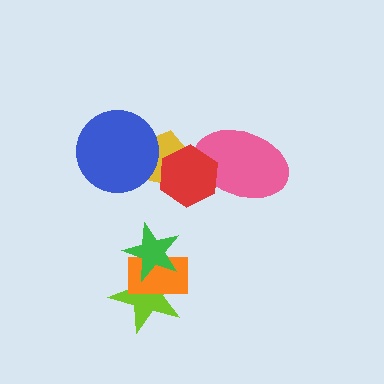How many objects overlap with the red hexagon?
2 objects overlap with the red hexagon.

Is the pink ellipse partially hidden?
Yes, it is partially covered by another shape.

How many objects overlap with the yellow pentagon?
2 objects overlap with the yellow pentagon.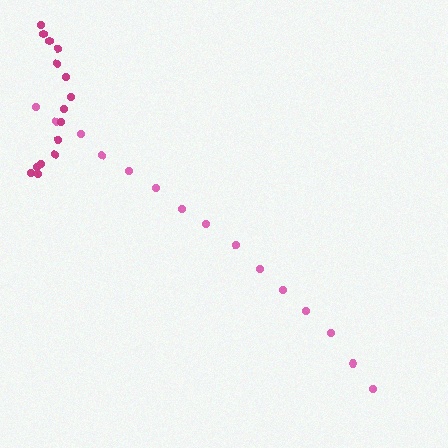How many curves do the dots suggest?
There are 2 distinct paths.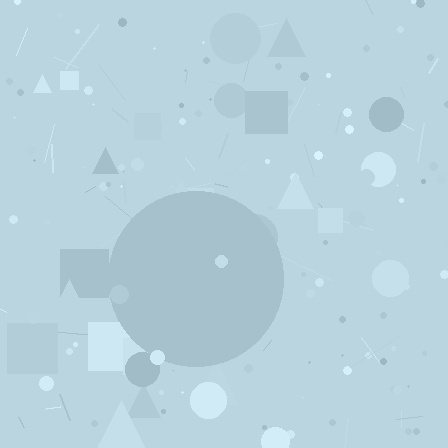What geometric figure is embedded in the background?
A circle is embedded in the background.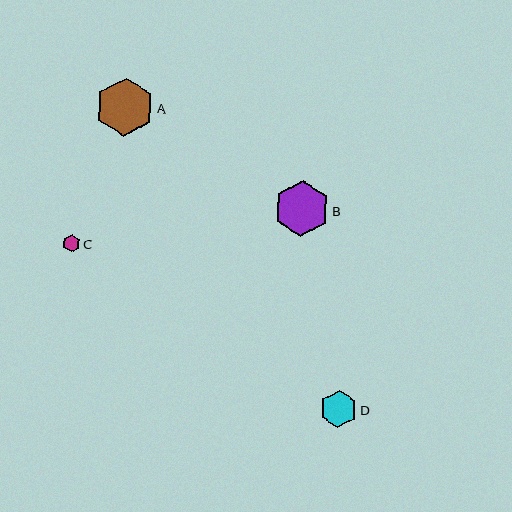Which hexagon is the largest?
Hexagon A is the largest with a size of approximately 58 pixels.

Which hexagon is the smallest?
Hexagon C is the smallest with a size of approximately 17 pixels.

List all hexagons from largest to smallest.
From largest to smallest: A, B, D, C.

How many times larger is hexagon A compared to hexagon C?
Hexagon A is approximately 3.4 times the size of hexagon C.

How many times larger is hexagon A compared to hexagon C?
Hexagon A is approximately 3.4 times the size of hexagon C.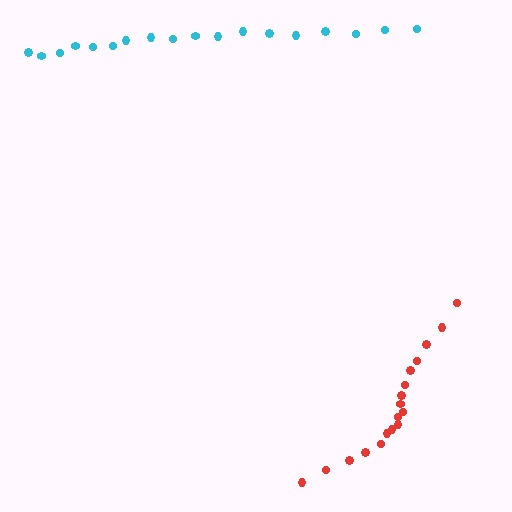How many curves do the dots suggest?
There are 2 distinct paths.